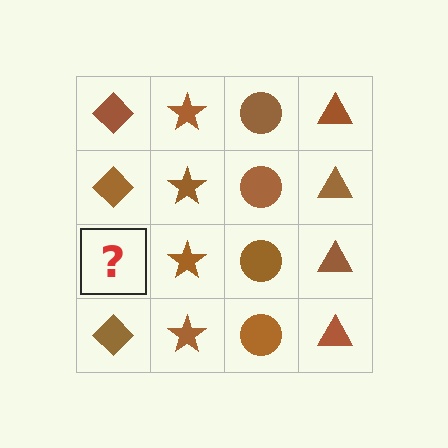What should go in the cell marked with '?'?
The missing cell should contain a brown diamond.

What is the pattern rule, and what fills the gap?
The rule is that each column has a consistent shape. The gap should be filled with a brown diamond.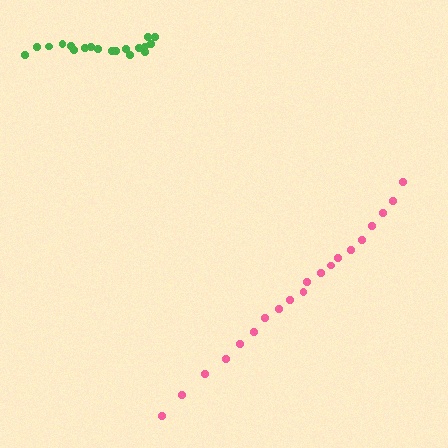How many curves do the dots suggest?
There are 2 distinct paths.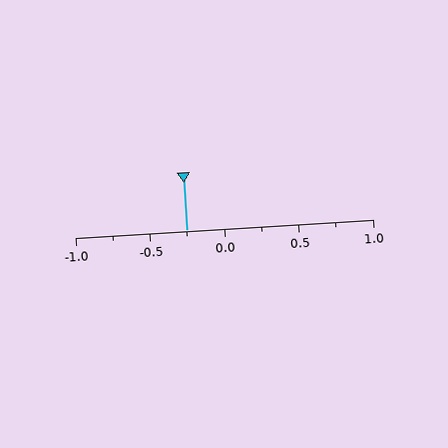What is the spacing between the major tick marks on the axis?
The major ticks are spaced 0.5 apart.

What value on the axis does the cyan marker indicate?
The marker indicates approximately -0.25.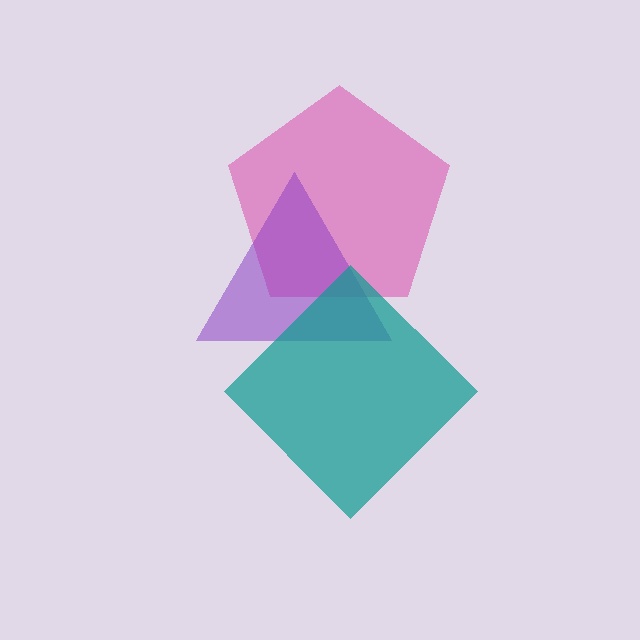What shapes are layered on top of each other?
The layered shapes are: a pink pentagon, a purple triangle, a teal diamond.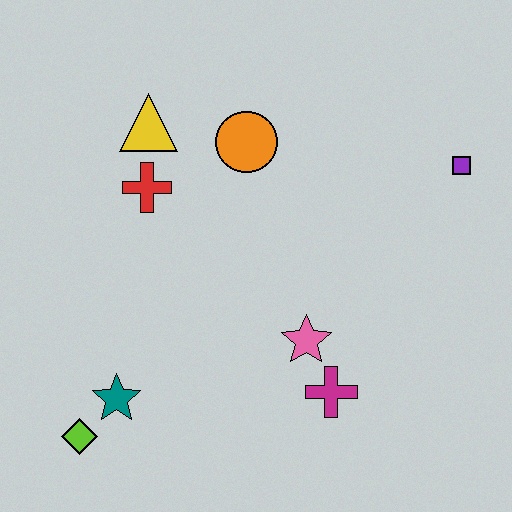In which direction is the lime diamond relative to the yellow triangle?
The lime diamond is below the yellow triangle.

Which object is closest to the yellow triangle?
The red cross is closest to the yellow triangle.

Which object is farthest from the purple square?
The lime diamond is farthest from the purple square.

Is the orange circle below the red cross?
No